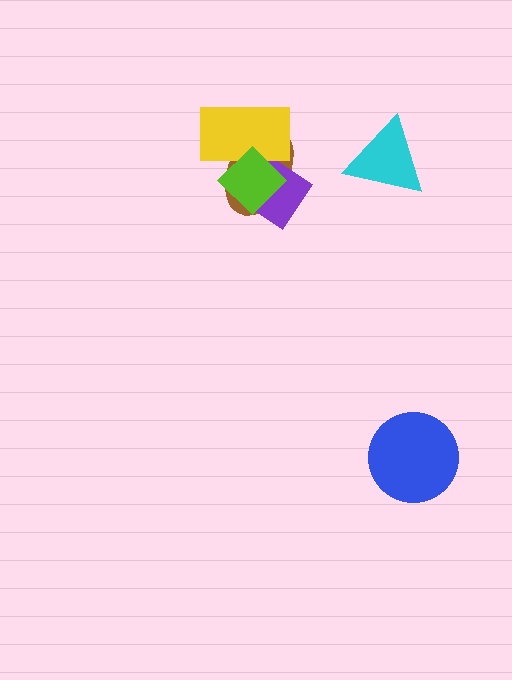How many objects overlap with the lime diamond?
3 objects overlap with the lime diamond.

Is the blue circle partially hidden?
No, no other shape covers it.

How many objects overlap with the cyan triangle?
0 objects overlap with the cyan triangle.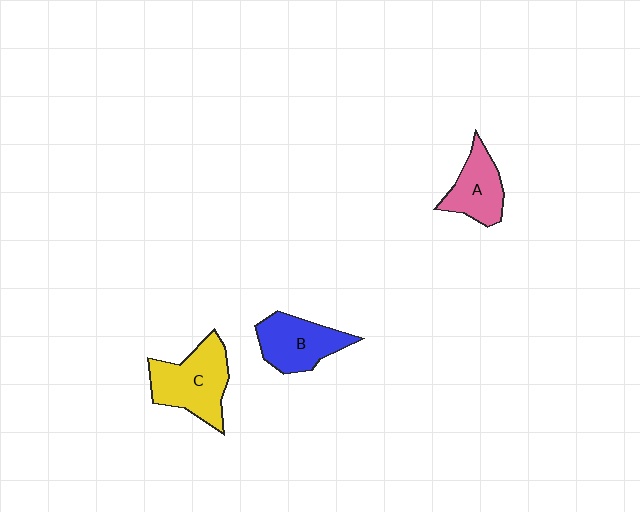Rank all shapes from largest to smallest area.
From largest to smallest: C (yellow), B (blue), A (pink).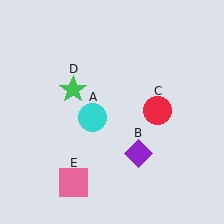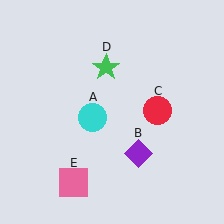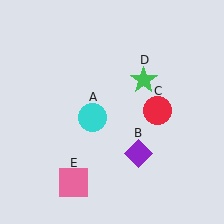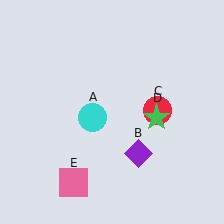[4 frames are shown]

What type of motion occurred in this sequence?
The green star (object D) rotated clockwise around the center of the scene.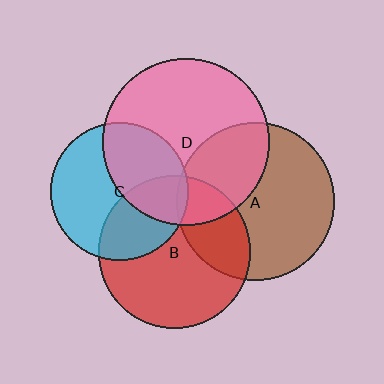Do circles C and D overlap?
Yes.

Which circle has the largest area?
Circle D (pink).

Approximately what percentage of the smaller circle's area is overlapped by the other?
Approximately 40%.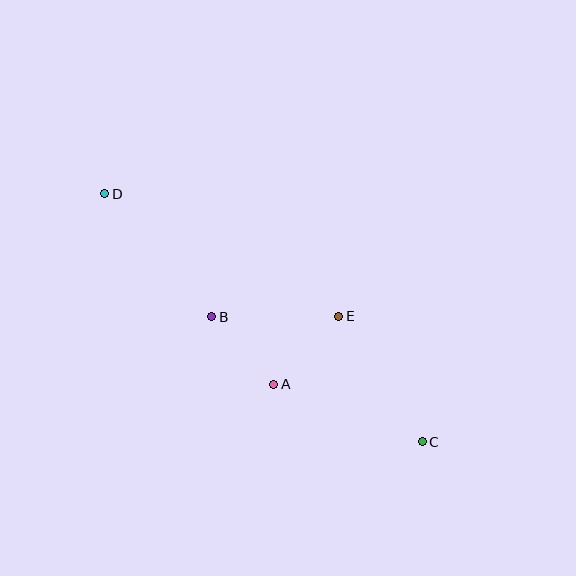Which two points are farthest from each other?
Points C and D are farthest from each other.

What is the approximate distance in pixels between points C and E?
The distance between C and E is approximately 151 pixels.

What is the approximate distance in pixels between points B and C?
The distance between B and C is approximately 245 pixels.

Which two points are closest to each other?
Points A and B are closest to each other.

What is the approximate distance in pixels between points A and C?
The distance between A and C is approximately 159 pixels.